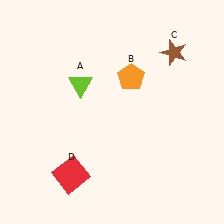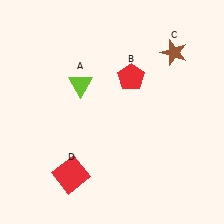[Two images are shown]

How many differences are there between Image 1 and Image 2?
There is 1 difference between the two images.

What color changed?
The pentagon (B) changed from orange in Image 1 to red in Image 2.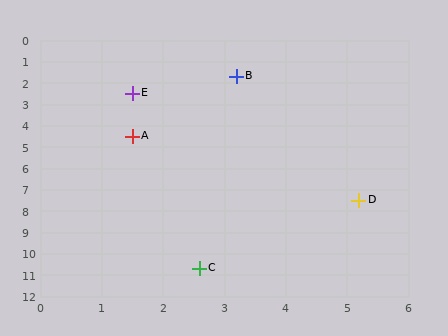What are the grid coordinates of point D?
Point D is at approximately (5.2, 7.5).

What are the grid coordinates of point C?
Point C is at approximately (2.6, 10.7).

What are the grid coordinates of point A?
Point A is at approximately (1.5, 4.5).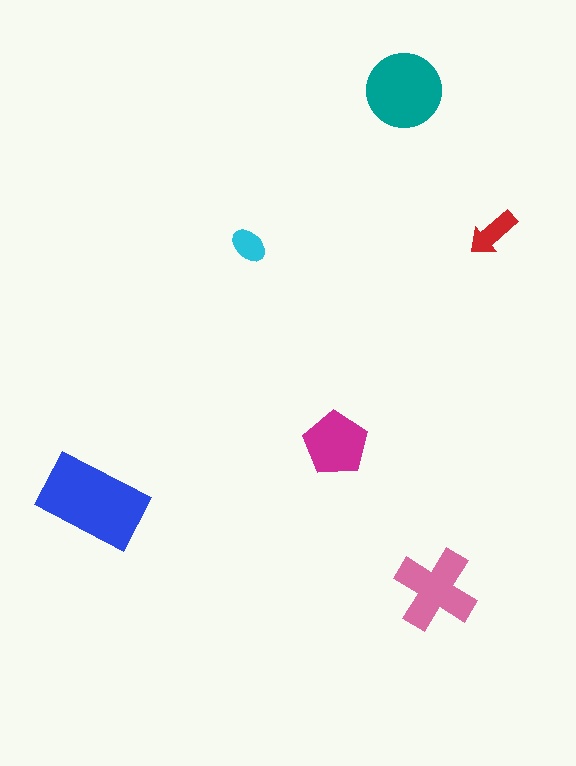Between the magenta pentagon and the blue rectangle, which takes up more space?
The blue rectangle.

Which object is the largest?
The blue rectangle.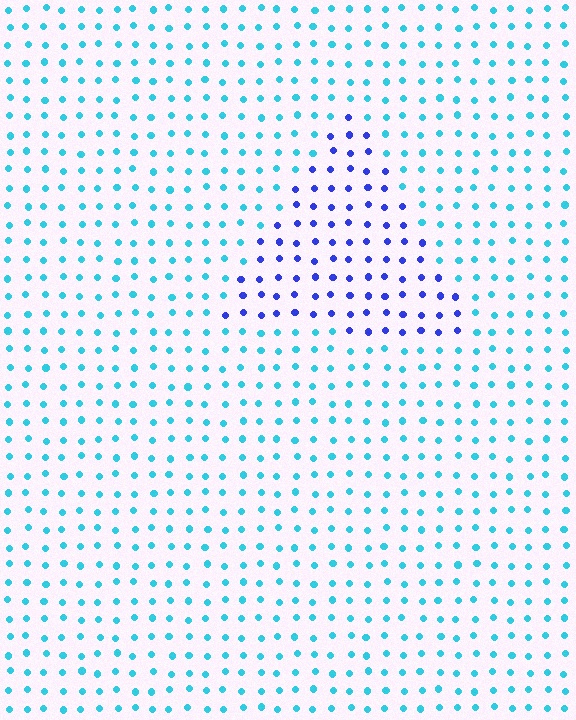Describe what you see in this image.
The image is filled with small cyan elements in a uniform arrangement. A triangle-shaped region is visible where the elements are tinted to a slightly different hue, forming a subtle color boundary.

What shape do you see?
I see a triangle.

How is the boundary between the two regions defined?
The boundary is defined purely by a slight shift in hue (about 50 degrees). Spacing, size, and orientation are identical on both sides.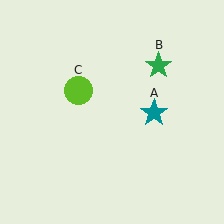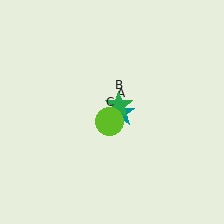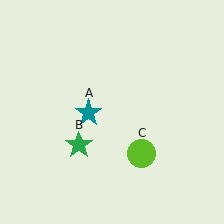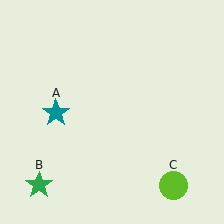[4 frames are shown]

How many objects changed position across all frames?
3 objects changed position: teal star (object A), green star (object B), lime circle (object C).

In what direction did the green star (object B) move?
The green star (object B) moved down and to the left.